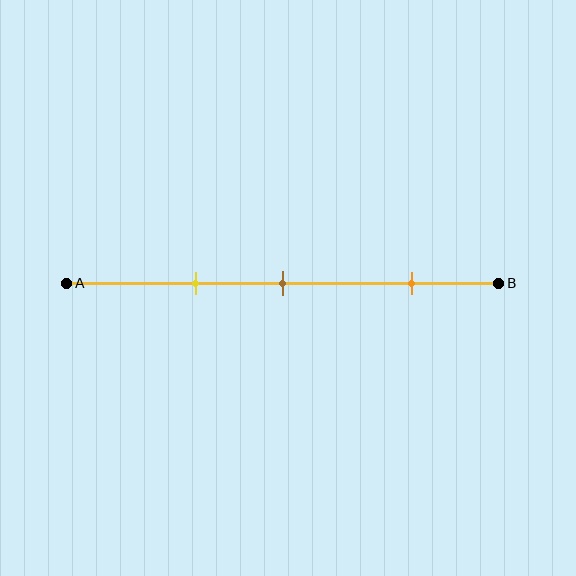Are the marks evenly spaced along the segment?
No, the marks are not evenly spaced.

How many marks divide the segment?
There are 3 marks dividing the segment.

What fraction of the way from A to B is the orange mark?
The orange mark is approximately 80% (0.8) of the way from A to B.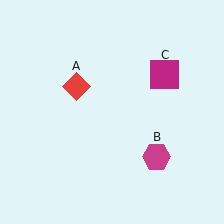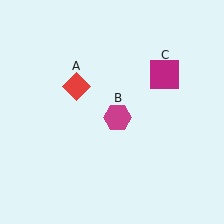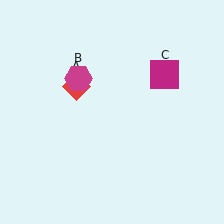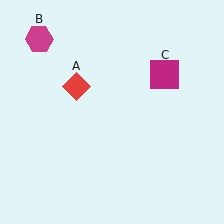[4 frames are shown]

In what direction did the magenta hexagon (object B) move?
The magenta hexagon (object B) moved up and to the left.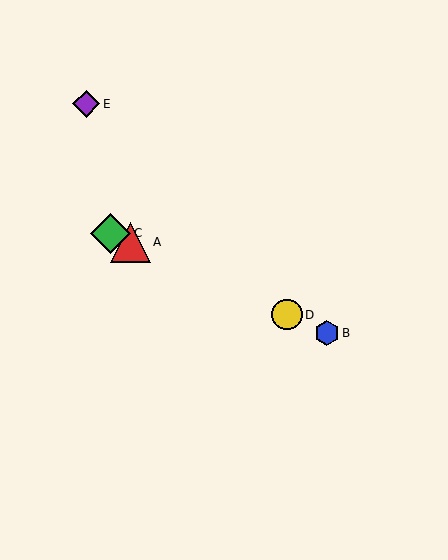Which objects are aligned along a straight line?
Objects A, B, C, D are aligned along a straight line.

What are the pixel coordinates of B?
Object B is at (327, 333).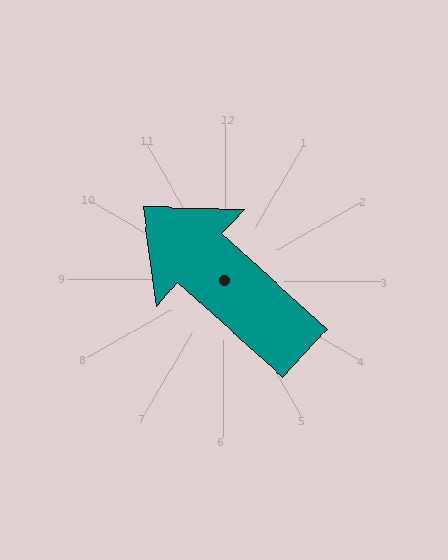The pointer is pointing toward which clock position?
Roughly 10 o'clock.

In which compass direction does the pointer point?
Northwest.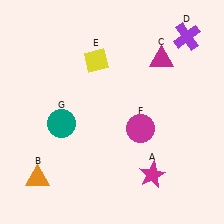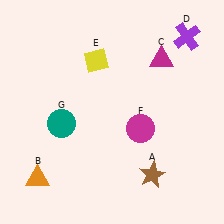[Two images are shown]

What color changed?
The star (A) changed from magenta in Image 1 to brown in Image 2.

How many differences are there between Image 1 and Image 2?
There is 1 difference between the two images.